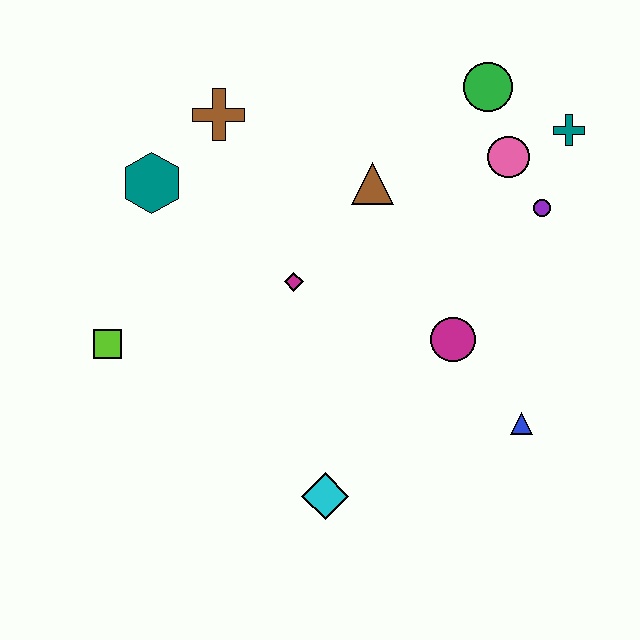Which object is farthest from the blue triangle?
The teal hexagon is farthest from the blue triangle.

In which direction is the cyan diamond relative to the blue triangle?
The cyan diamond is to the left of the blue triangle.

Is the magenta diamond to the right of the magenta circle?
No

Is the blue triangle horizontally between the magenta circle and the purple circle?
Yes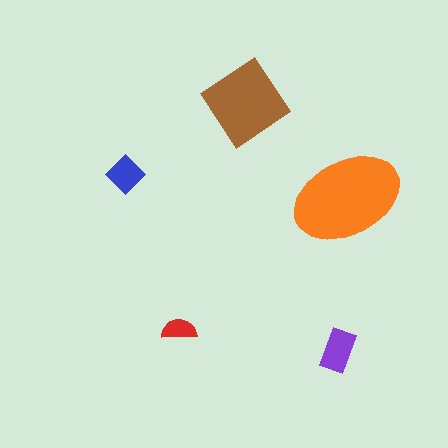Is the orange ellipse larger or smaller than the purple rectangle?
Larger.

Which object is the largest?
The orange ellipse.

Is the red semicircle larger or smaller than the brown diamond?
Smaller.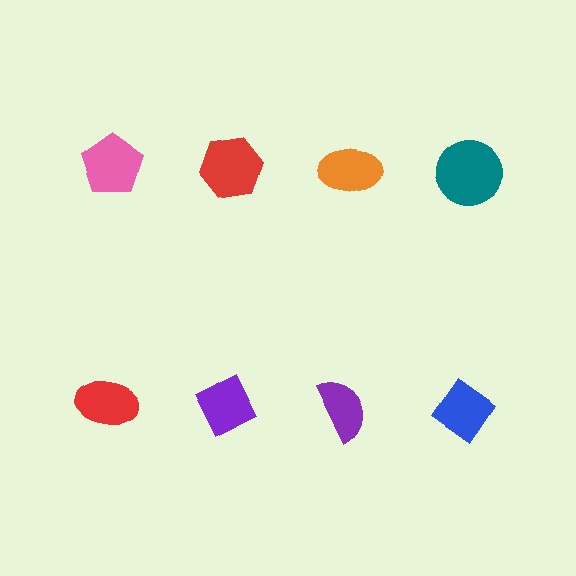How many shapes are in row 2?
4 shapes.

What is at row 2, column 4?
A blue diamond.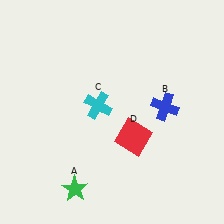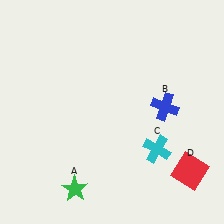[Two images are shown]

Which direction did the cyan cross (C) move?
The cyan cross (C) moved right.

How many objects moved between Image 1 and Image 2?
2 objects moved between the two images.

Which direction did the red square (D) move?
The red square (D) moved right.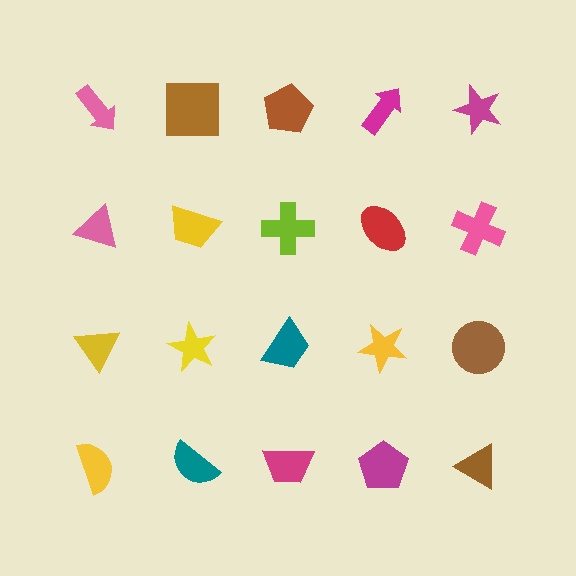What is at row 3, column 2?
A yellow star.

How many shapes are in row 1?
5 shapes.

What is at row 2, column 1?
A pink triangle.